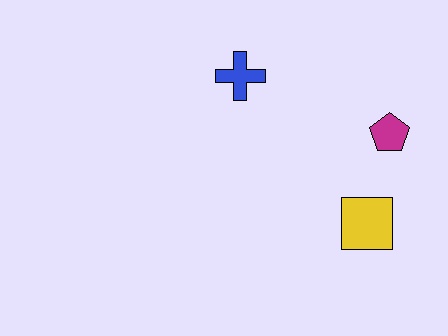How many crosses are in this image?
There is 1 cross.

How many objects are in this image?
There are 3 objects.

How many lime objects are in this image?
There are no lime objects.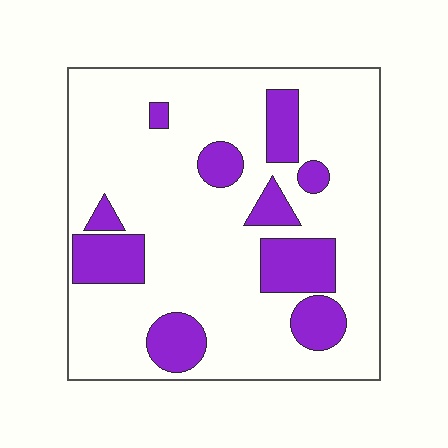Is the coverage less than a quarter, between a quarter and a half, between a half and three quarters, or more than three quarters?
Less than a quarter.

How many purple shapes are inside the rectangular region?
10.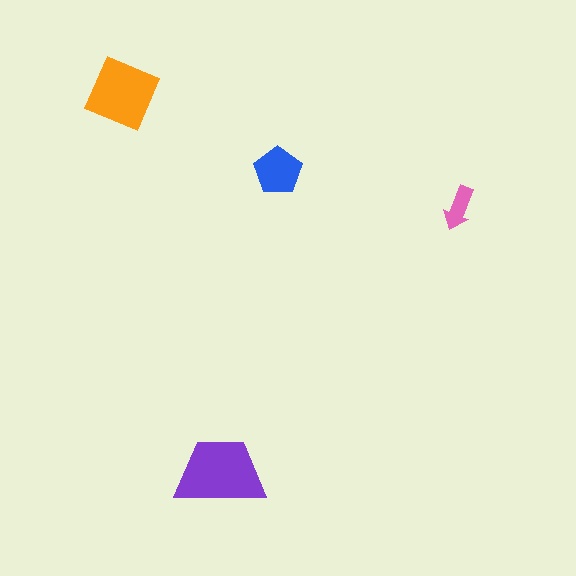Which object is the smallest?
The pink arrow.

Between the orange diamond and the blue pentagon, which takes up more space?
The orange diamond.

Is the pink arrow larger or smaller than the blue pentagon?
Smaller.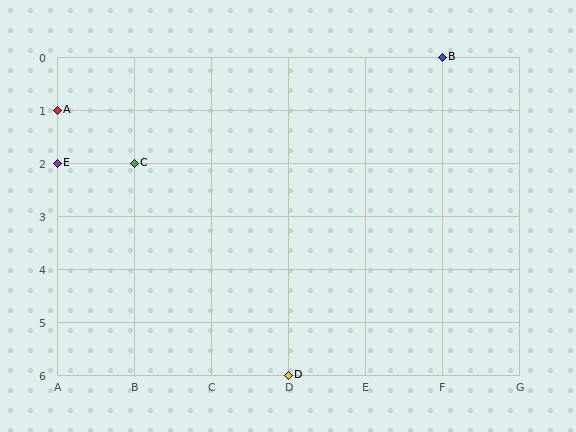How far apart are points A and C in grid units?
Points A and C are 1 column and 1 row apart (about 1.4 grid units diagonally).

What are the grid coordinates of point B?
Point B is at grid coordinates (F, 0).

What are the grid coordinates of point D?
Point D is at grid coordinates (D, 6).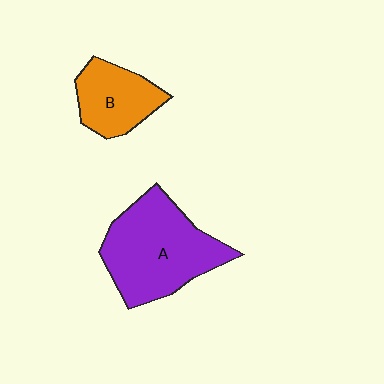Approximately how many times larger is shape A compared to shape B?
Approximately 1.9 times.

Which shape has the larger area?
Shape A (purple).